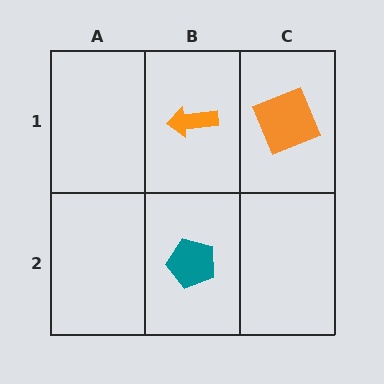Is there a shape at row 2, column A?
No, that cell is empty.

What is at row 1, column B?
An orange arrow.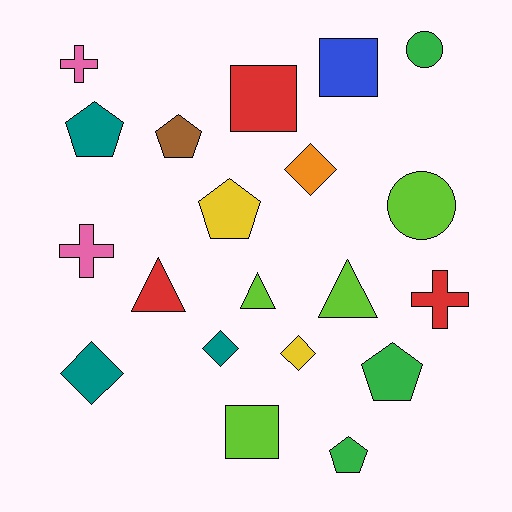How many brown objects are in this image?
There is 1 brown object.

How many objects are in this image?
There are 20 objects.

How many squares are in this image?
There are 3 squares.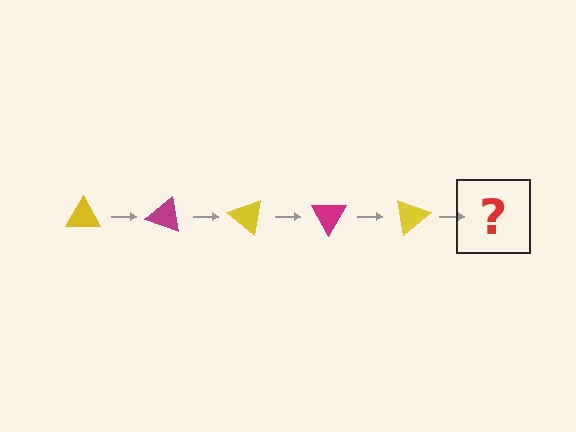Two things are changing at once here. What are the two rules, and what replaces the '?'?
The two rules are that it rotates 20 degrees each step and the color cycles through yellow and magenta. The '?' should be a magenta triangle, rotated 100 degrees from the start.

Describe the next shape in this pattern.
It should be a magenta triangle, rotated 100 degrees from the start.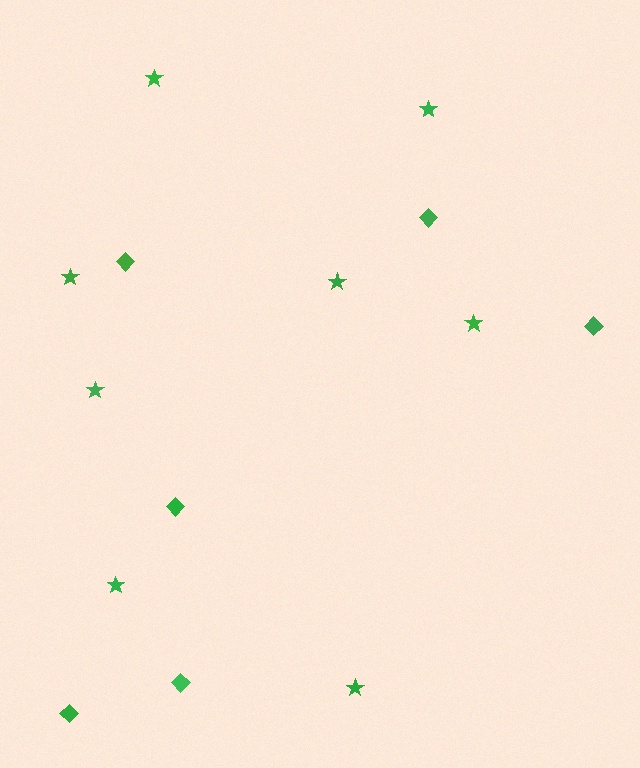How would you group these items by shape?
There are 2 groups: one group of diamonds (6) and one group of stars (8).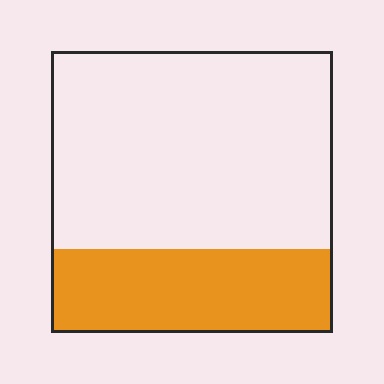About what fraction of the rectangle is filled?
About one third (1/3).